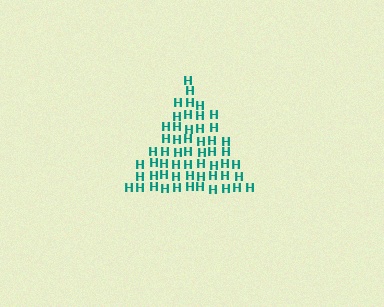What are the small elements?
The small elements are letter H's.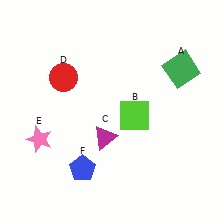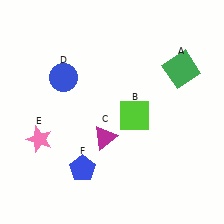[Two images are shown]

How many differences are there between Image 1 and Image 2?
There is 1 difference between the two images.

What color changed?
The circle (D) changed from red in Image 1 to blue in Image 2.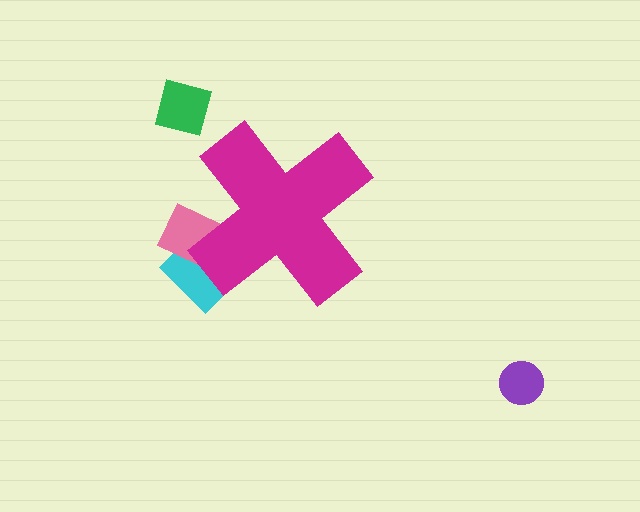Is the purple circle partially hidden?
No, the purple circle is fully visible.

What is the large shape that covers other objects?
A magenta cross.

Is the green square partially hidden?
No, the green square is fully visible.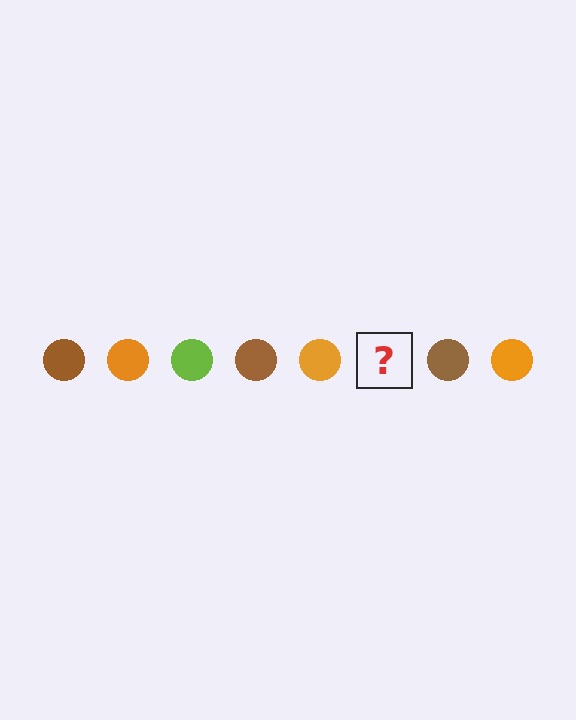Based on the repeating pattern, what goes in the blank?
The blank should be a lime circle.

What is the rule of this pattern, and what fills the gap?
The rule is that the pattern cycles through brown, orange, lime circles. The gap should be filled with a lime circle.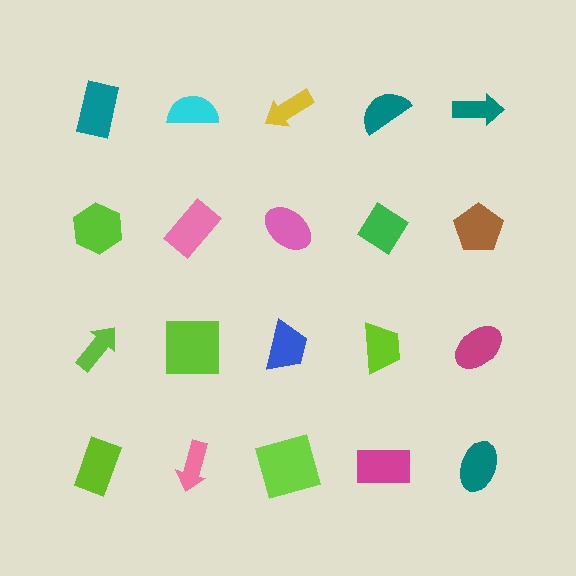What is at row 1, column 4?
A teal semicircle.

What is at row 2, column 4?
A green diamond.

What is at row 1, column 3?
A yellow arrow.